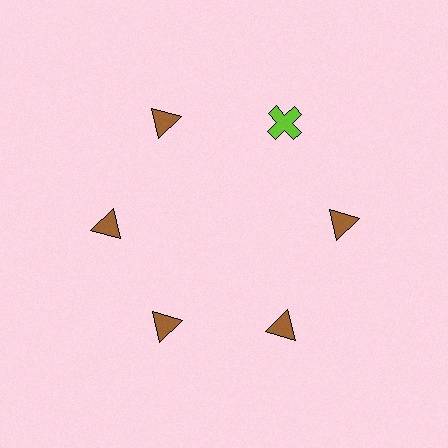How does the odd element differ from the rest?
It differs in both color (lime instead of brown) and shape (cross instead of triangle).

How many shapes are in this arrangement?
There are 6 shapes arranged in a ring pattern.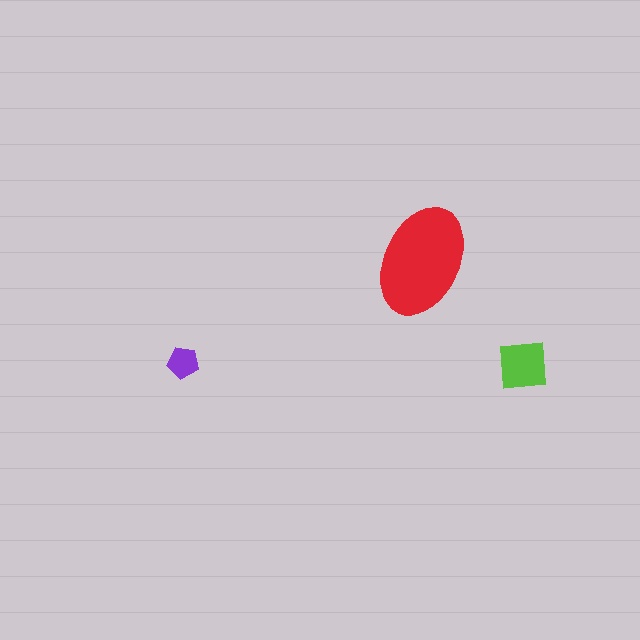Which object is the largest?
The red ellipse.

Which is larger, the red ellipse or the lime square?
The red ellipse.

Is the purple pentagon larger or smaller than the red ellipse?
Smaller.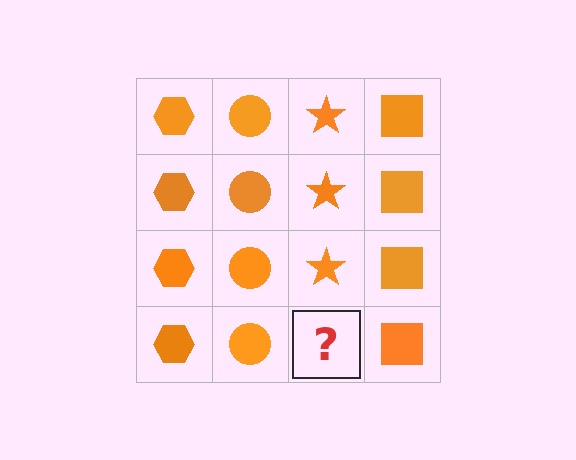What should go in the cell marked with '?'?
The missing cell should contain an orange star.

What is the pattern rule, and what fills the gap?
The rule is that each column has a consistent shape. The gap should be filled with an orange star.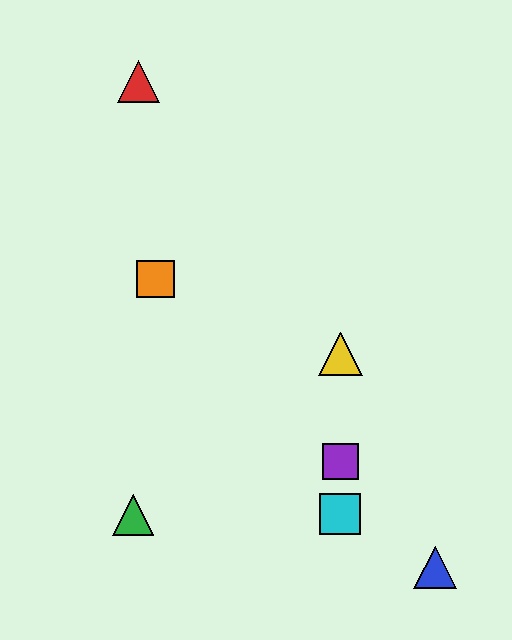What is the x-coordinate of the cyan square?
The cyan square is at x≈340.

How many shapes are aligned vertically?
3 shapes (the yellow triangle, the purple square, the cyan square) are aligned vertically.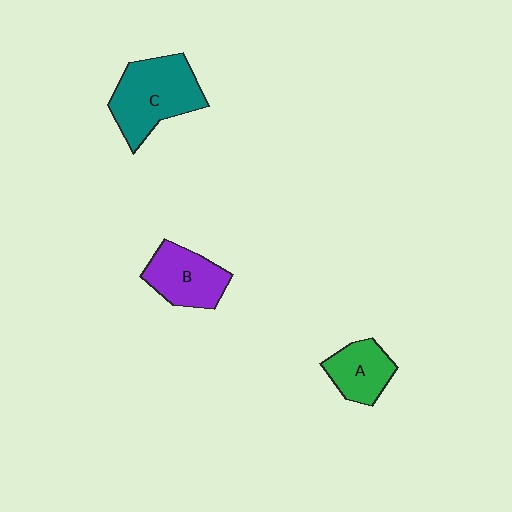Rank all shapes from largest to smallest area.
From largest to smallest: C (teal), B (purple), A (green).